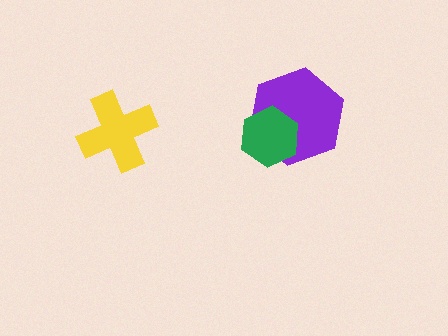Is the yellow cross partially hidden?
No, no other shape covers it.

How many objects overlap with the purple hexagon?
1 object overlaps with the purple hexagon.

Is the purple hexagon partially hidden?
Yes, it is partially covered by another shape.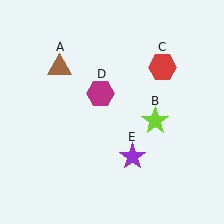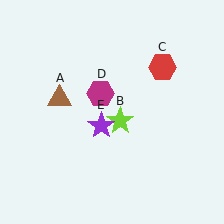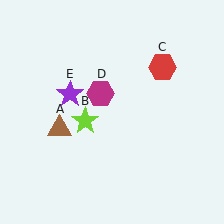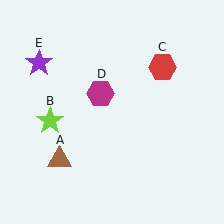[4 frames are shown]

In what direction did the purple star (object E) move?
The purple star (object E) moved up and to the left.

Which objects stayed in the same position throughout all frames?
Red hexagon (object C) and magenta hexagon (object D) remained stationary.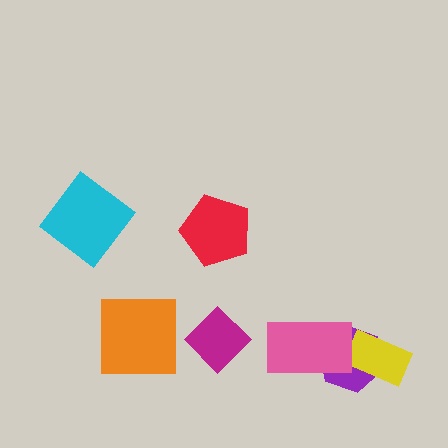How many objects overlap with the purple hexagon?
2 objects overlap with the purple hexagon.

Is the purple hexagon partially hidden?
Yes, it is partially covered by another shape.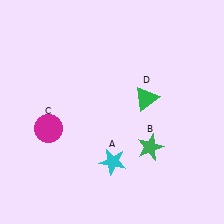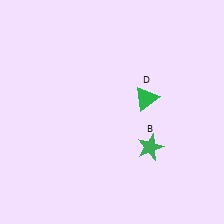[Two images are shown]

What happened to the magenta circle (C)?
The magenta circle (C) was removed in Image 2. It was in the bottom-left area of Image 1.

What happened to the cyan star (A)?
The cyan star (A) was removed in Image 2. It was in the bottom-right area of Image 1.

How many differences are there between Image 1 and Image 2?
There are 2 differences between the two images.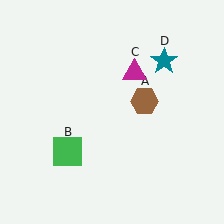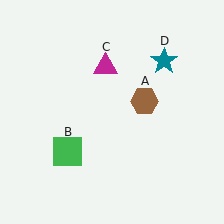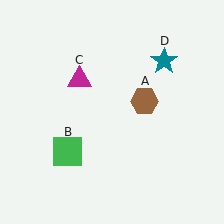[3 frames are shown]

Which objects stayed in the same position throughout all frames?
Brown hexagon (object A) and green square (object B) and teal star (object D) remained stationary.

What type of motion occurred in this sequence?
The magenta triangle (object C) rotated counterclockwise around the center of the scene.